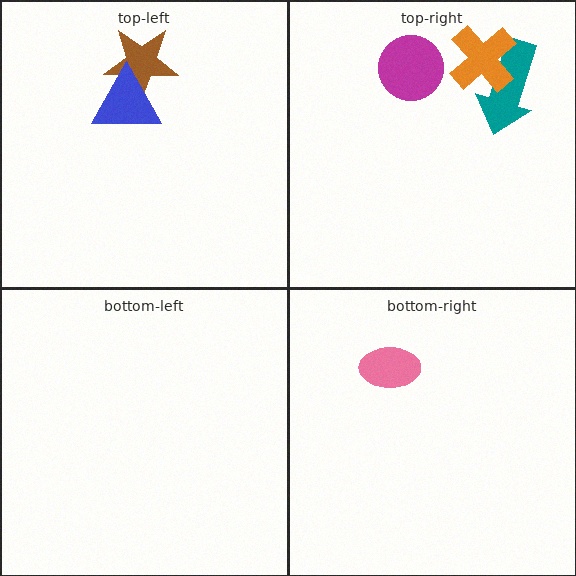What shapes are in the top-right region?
The teal arrow, the magenta circle, the orange cross.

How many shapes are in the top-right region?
3.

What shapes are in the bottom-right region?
The pink ellipse.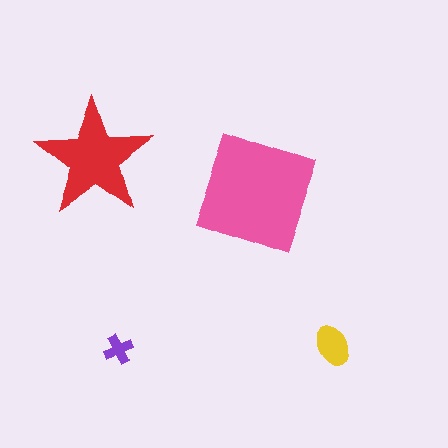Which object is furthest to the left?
The red star is leftmost.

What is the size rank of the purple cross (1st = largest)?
4th.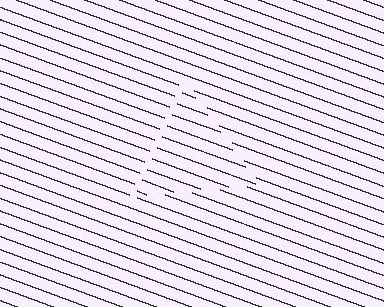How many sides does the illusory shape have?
3 sides — the line-ends trace a triangle.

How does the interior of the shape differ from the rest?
The interior of the shape contains the same grating, shifted by half a period — the contour is defined by the phase discontinuity where line-ends from the inner and outer gratings abut.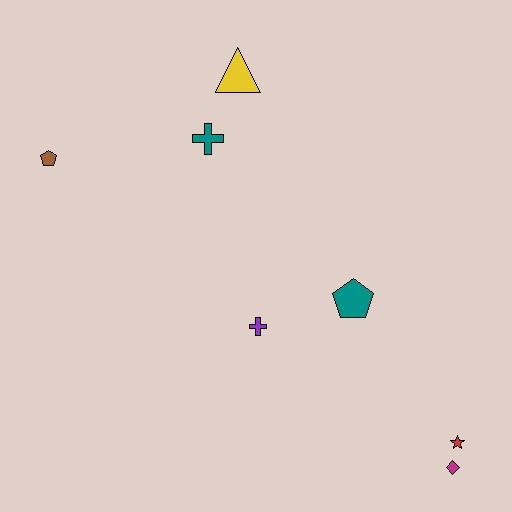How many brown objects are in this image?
There is 1 brown object.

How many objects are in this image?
There are 7 objects.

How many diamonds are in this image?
There is 1 diamond.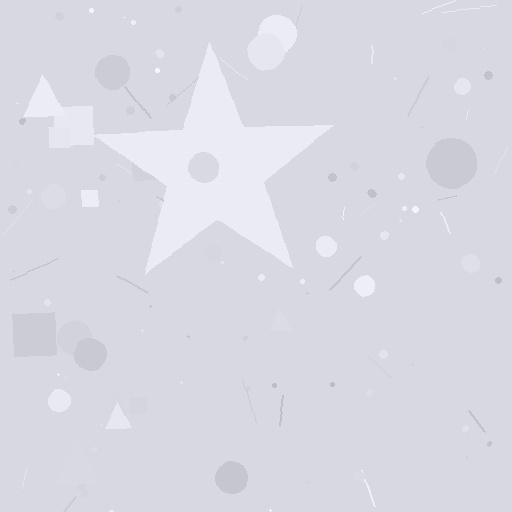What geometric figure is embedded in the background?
A star is embedded in the background.